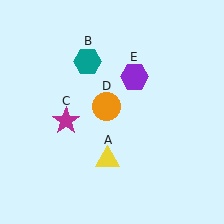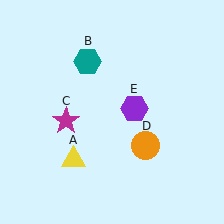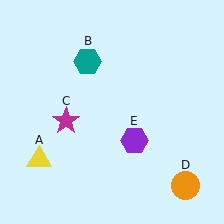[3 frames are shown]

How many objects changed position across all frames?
3 objects changed position: yellow triangle (object A), orange circle (object D), purple hexagon (object E).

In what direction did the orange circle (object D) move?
The orange circle (object D) moved down and to the right.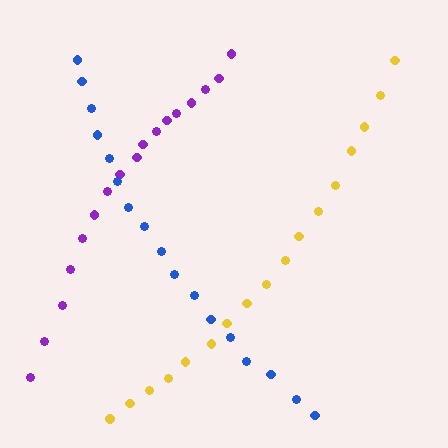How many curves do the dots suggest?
There are 3 distinct paths.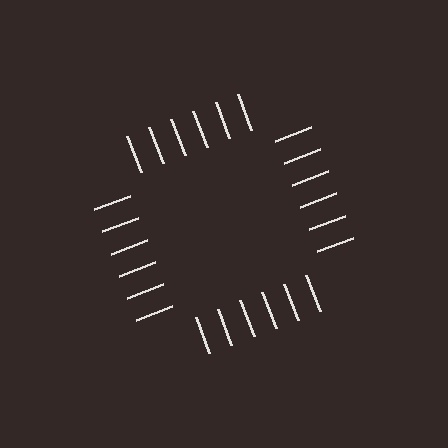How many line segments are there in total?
24 — 6 along each of the 4 edges.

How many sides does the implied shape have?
4 sides — the line-ends trace a square.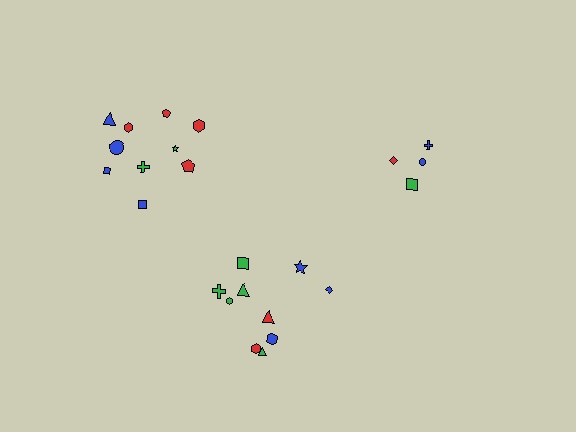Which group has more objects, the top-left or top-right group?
The top-left group.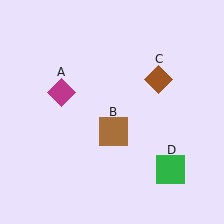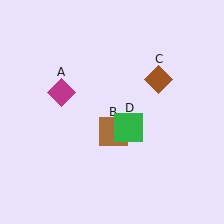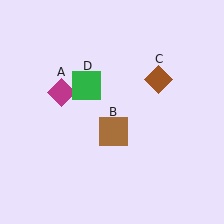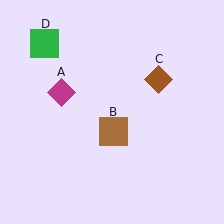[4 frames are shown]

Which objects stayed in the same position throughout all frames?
Magenta diamond (object A) and brown square (object B) and brown diamond (object C) remained stationary.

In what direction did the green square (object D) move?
The green square (object D) moved up and to the left.